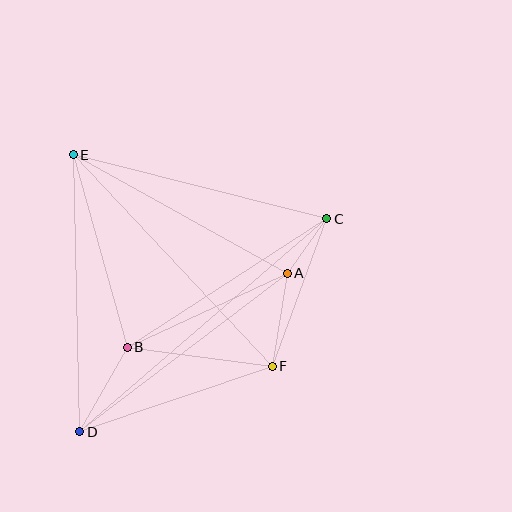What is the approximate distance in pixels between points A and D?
The distance between A and D is approximately 261 pixels.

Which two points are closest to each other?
Points A and C are closest to each other.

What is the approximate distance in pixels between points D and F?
The distance between D and F is approximately 203 pixels.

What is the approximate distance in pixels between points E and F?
The distance between E and F is approximately 290 pixels.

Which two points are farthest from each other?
Points C and D are farthest from each other.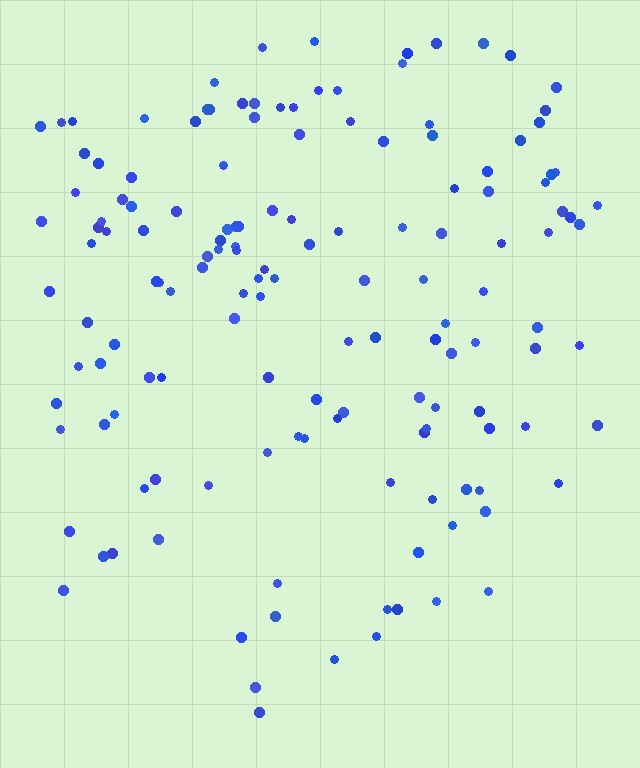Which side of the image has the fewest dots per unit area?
The bottom.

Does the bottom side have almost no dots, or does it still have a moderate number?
Still a moderate number, just noticeably fewer than the top.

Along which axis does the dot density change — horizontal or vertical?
Vertical.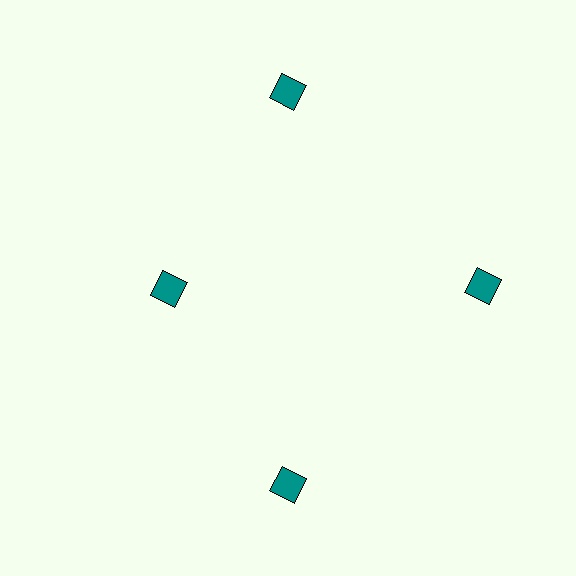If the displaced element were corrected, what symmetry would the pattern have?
It would have 4-fold rotational symmetry — the pattern would map onto itself every 90 degrees.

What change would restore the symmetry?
The symmetry would be restored by moving it outward, back onto the ring so that all 4 diamonds sit at equal angles and equal distance from the center.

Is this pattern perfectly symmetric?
No. The 4 teal diamonds are arranged in a ring, but one element near the 9 o'clock position is pulled inward toward the center, breaking the 4-fold rotational symmetry.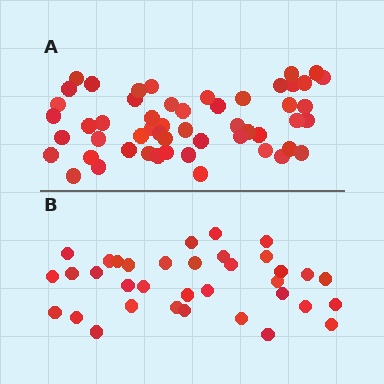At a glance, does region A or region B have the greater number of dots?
Region A (the top region) has more dots.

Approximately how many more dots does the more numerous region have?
Region A has approximately 20 more dots than region B.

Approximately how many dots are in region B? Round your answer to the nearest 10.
About 40 dots. (The exact count is 35, which rounds to 40.)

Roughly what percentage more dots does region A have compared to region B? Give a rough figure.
About 50% more.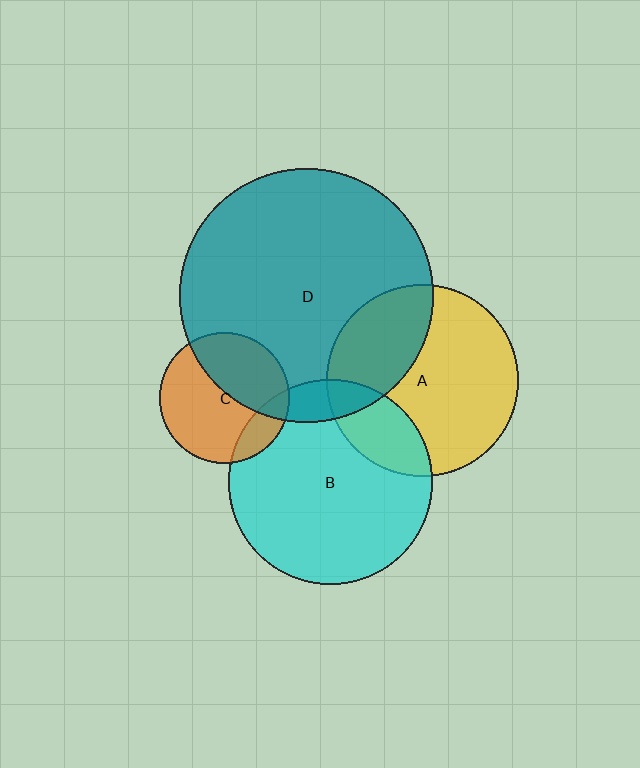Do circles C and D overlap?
Yes.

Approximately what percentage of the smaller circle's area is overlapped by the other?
Approximately 40%.